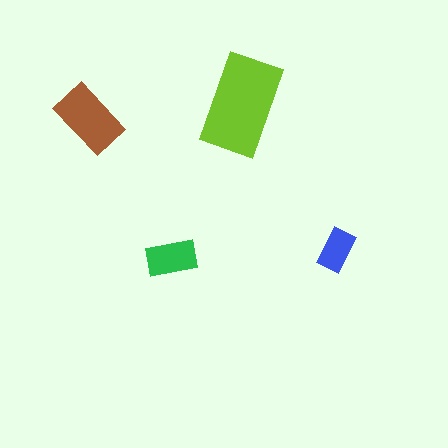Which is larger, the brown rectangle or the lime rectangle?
The lime one.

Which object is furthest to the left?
The brown rectangle is leftmost.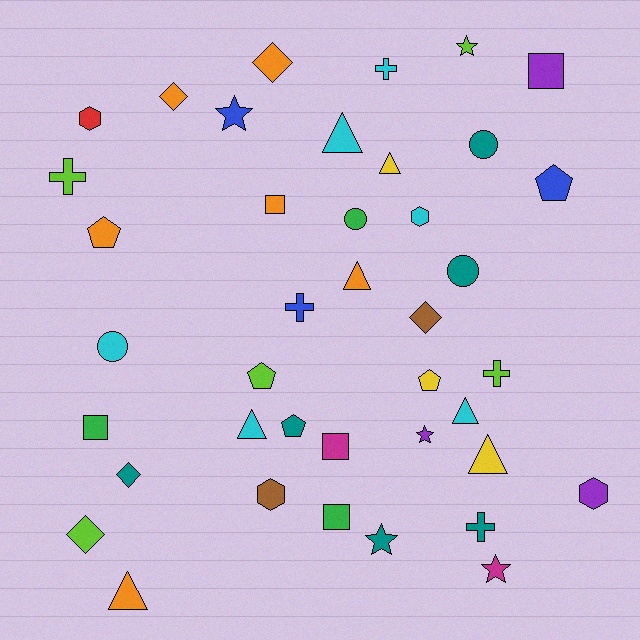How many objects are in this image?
There are 40 objects.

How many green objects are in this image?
There are 3 green objects.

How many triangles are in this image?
There are 7 triangles.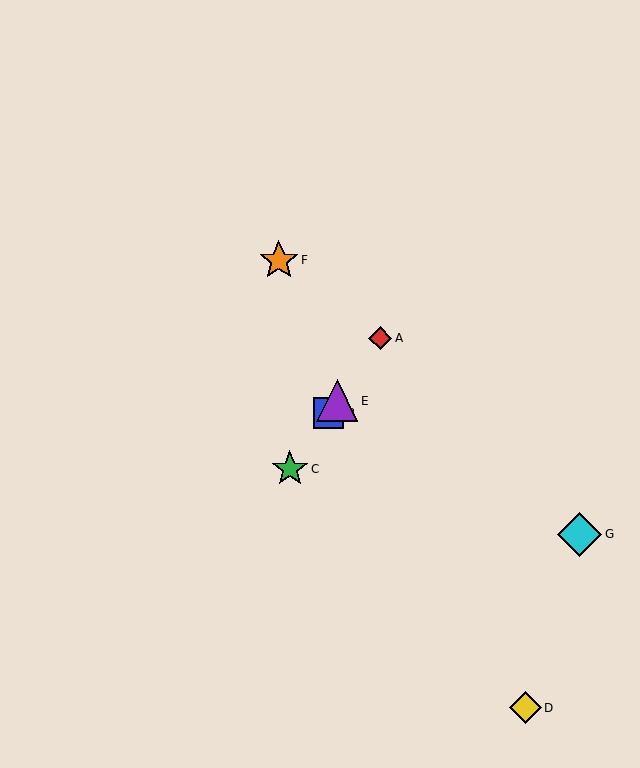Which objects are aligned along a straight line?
Objects A, B, C, E are aligned along a straight line.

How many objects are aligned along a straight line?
4 objects (A, B, C, E) are aligned along a straight line.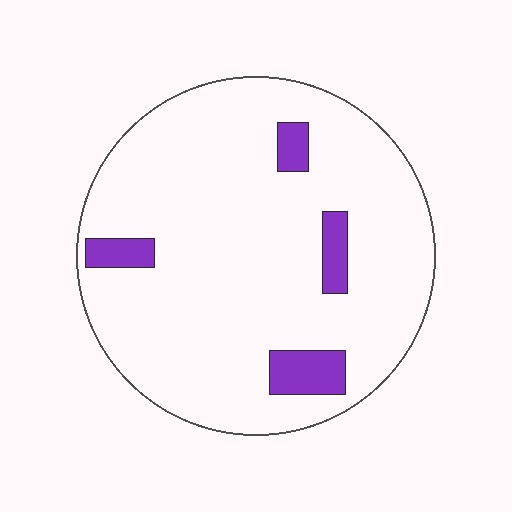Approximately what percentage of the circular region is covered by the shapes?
Approximately 10%.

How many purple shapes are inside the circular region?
4.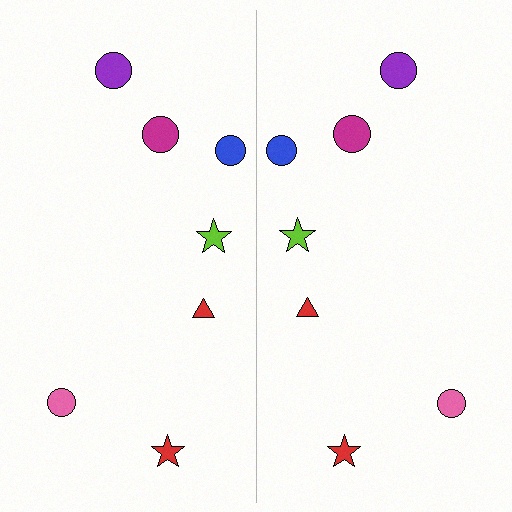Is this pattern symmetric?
Yes, this pattern has bilateral (reflection) symmetry.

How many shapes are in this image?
There are 14 shapes in this image.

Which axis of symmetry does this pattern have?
The pattern has a vertical axis of symmetry running through the center of the image.